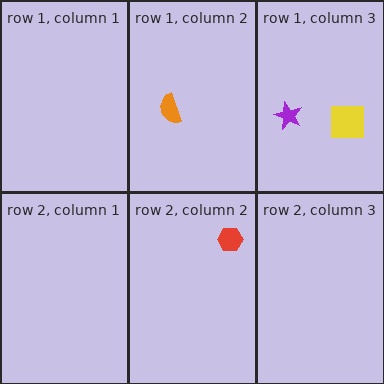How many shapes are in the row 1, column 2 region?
1.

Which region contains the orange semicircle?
The row 1, column 2 region.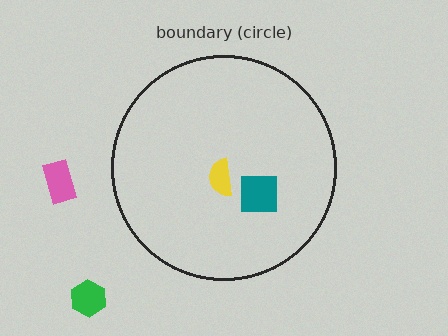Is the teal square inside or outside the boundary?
Inside.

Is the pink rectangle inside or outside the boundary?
Outside.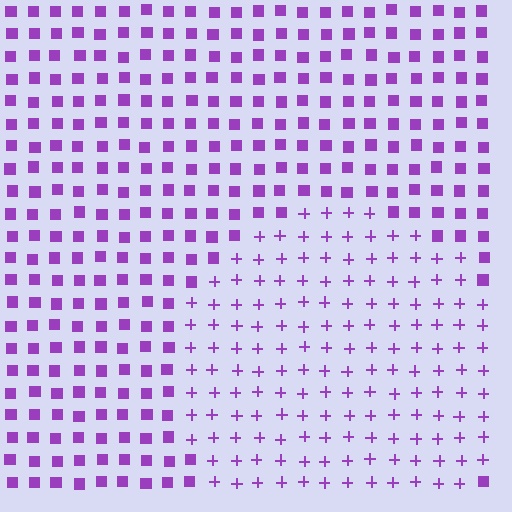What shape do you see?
I see a circle.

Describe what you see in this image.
The image is filled with small purple elements arranged in a uniform grid. A circle-shaped region contains plus signs, while the surrounding area contains squares. The boundary is defined purely by the change in element shape.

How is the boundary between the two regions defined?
The boundary is defined by a change in element shape: plus signs inside vs. squares outside. All elements share the same color and spacing.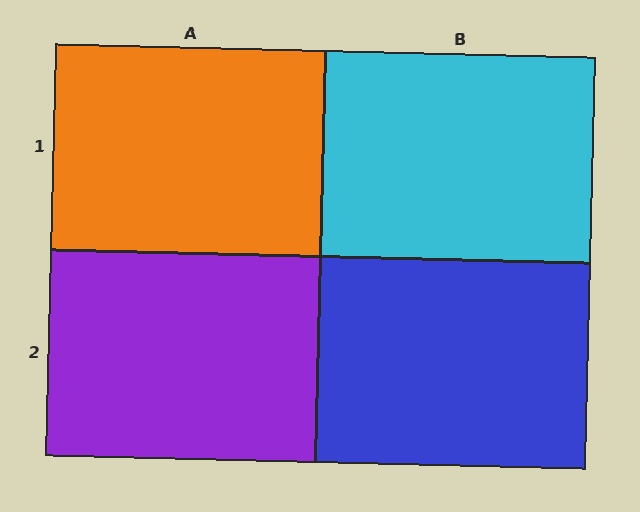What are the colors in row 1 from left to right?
Orange, cyan.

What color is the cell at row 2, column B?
Blue.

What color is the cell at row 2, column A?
Purple.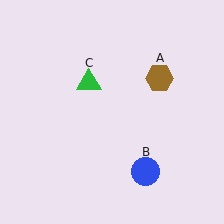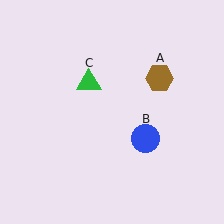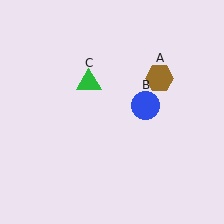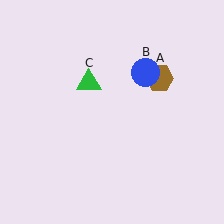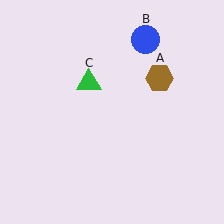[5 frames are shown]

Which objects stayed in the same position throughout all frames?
Brown hexagon (object A) and green triangle (object C) remained stationary.